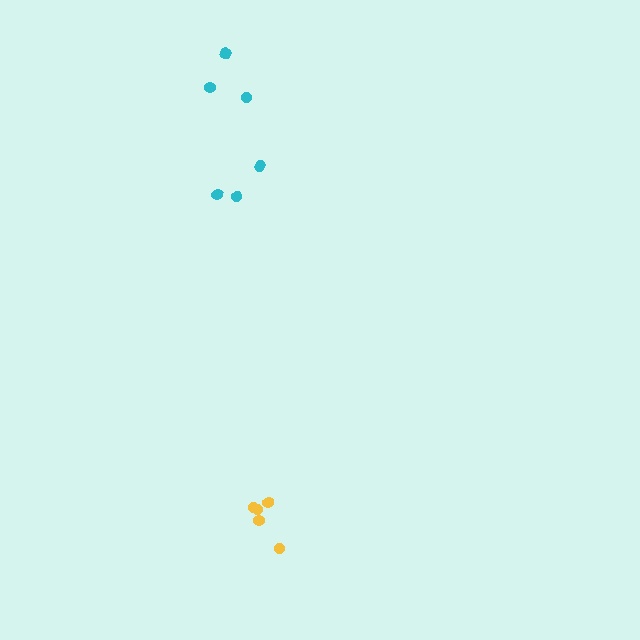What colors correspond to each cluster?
The clusters are colored: yellow, cyan.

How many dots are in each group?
Group 1: 5 dots, Group 2: 6 dots (11 total).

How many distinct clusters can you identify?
There are 2 distinct clusters.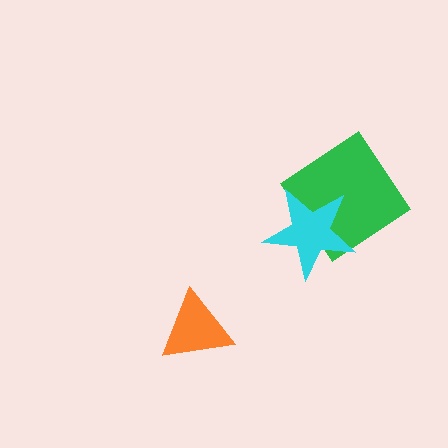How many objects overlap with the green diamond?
1 object overlaps with the green diamond.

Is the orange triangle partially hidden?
No, no other shape covers it.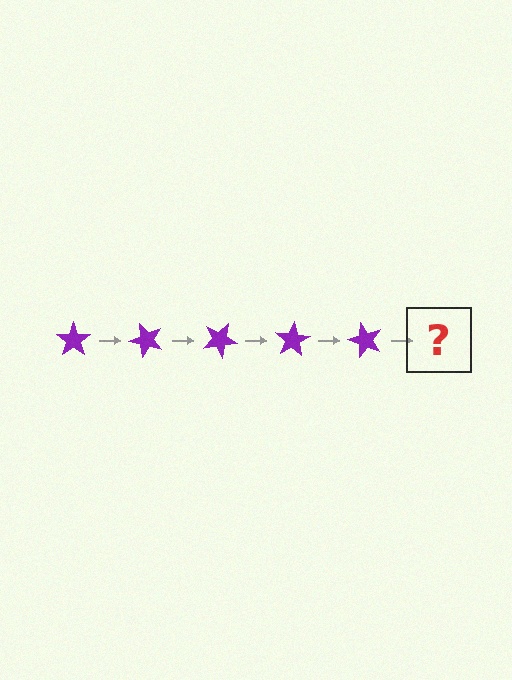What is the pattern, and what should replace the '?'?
The pattern is that the star rotates 50 degrees each step. The '?' should be a purple star rotated 250 degrees.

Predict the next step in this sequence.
The next step is a purple star rotated 250 degrees.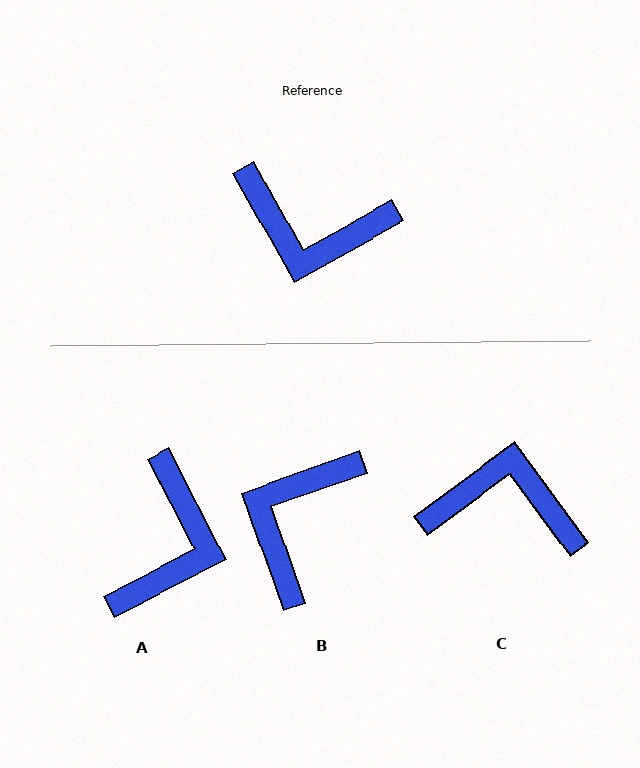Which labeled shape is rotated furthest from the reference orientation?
C, about 173 degrees away.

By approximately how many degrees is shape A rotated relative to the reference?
Approximately 88 degrees counter-clockwise.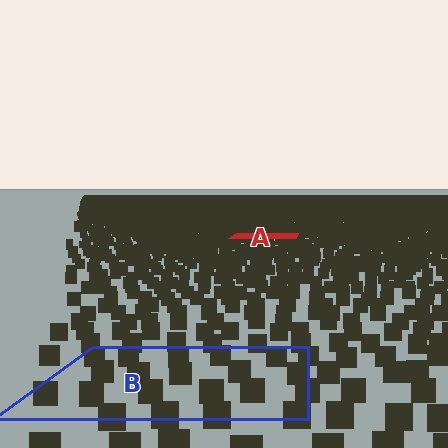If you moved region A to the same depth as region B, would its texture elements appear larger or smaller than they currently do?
They would appear larger. At a closer depth, the same texture elements are projected at a bigger on-screen size.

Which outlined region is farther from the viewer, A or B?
Region A is farther from the viewer — the texture elements inside it appear smaller and more densely packed.